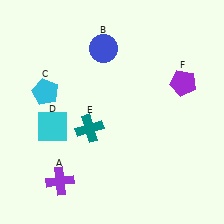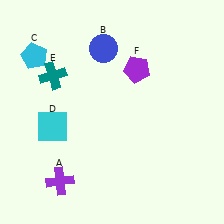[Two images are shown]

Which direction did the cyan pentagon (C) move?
The cyan pentagon (C) moved up.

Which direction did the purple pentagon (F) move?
The purple pentagon (F) moved left.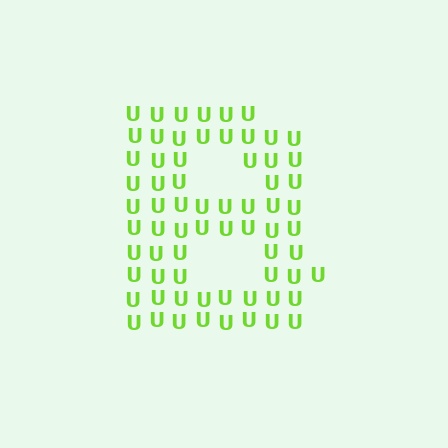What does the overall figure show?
The overall figure shows the letter B.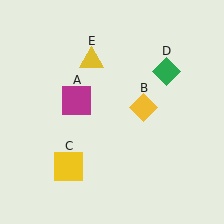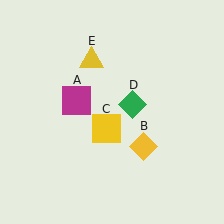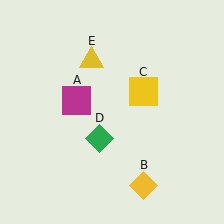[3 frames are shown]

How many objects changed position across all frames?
3 objects changed position: yellow diamond (object B), yellow square (object C), green diamond (object D).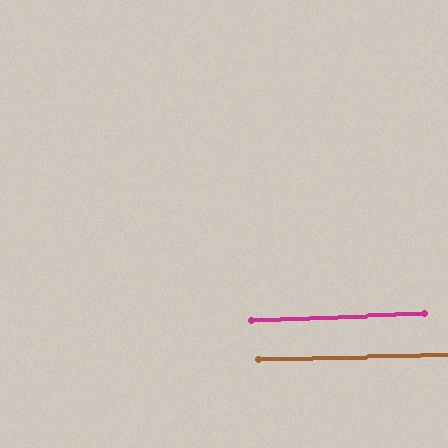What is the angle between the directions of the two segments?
Approximately 1 degree.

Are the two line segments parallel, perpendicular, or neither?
Parallel — their directions differ by only 0.8°.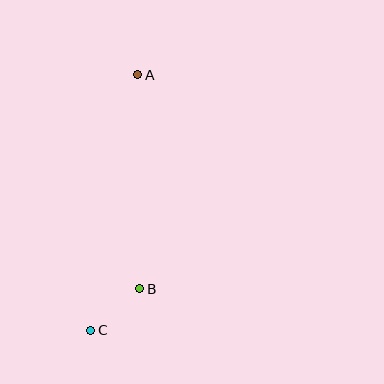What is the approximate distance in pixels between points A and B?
The distance between A and B is approximately 214 pixels.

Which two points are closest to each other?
Points B and C are closest to each other.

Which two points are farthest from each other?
Points A and C are farthest from each other.